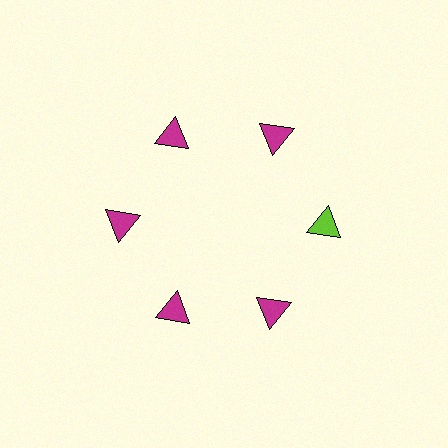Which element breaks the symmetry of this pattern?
The lime triangle at roughly the 3 o'clock position breaks the symmetry. All other shapes are magenta triangles.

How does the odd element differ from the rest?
It has a different color: lime instead of magenta.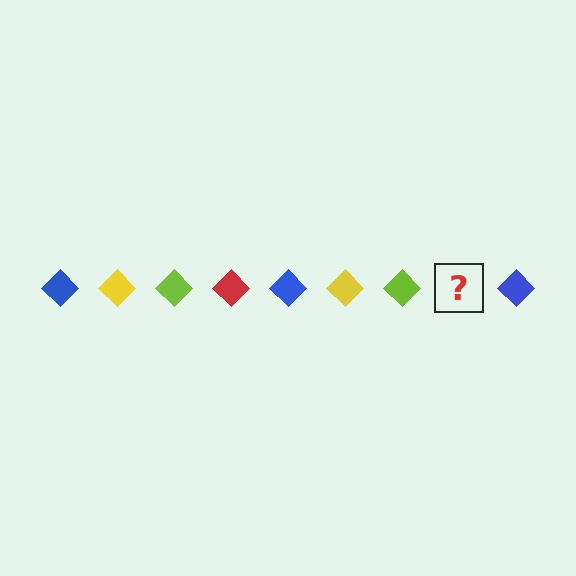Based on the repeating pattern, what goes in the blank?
The blank should be a red diamond.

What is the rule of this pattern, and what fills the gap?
The rule is that the pattern cycles through blue, yellow, lime, red diamonds. The gap should be filled with a red diamond.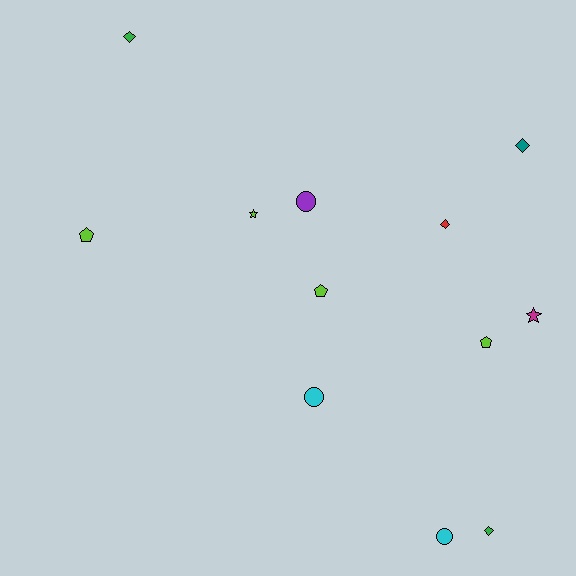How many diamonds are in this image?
There are 4 diamonds.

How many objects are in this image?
There are 12 objects.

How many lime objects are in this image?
There are 4 lime objects.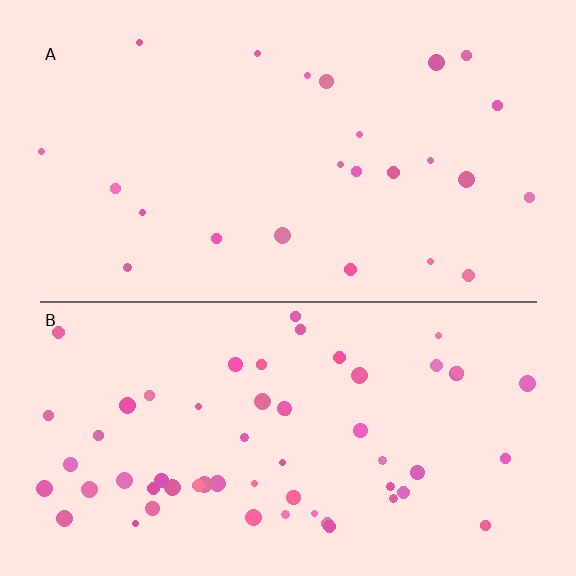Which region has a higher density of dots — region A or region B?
B (the bottom).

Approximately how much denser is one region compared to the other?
Approximately 2.5× — region B over region A.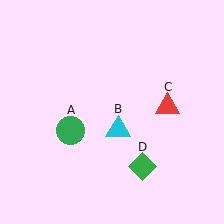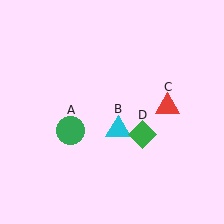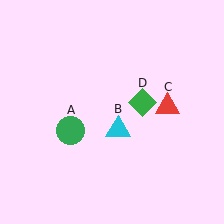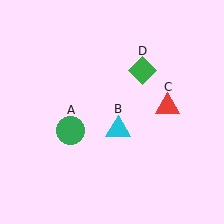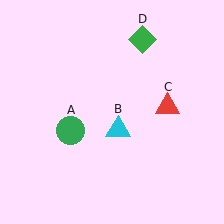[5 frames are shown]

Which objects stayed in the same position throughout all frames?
Green circle (object A) and cyan triangle (object B) and red triangle (object C) remained stationary.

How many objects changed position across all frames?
1 object changed position: green diamond (object D).